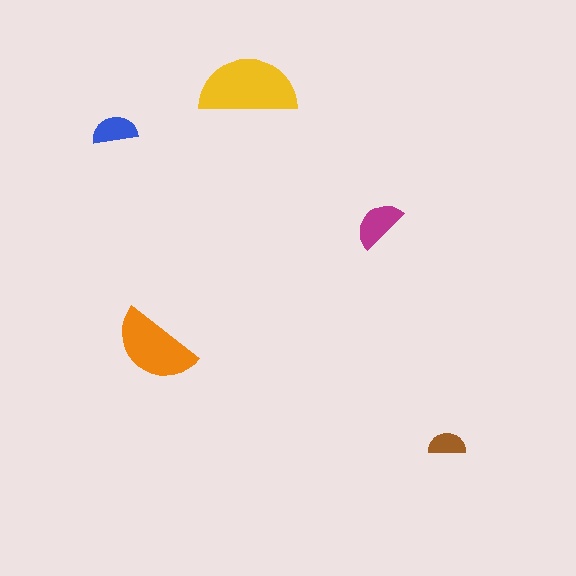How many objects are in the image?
There are 5 objects in the image.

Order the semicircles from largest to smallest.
the yellow one, the orange one, the magenta one, the blue one, the brown one.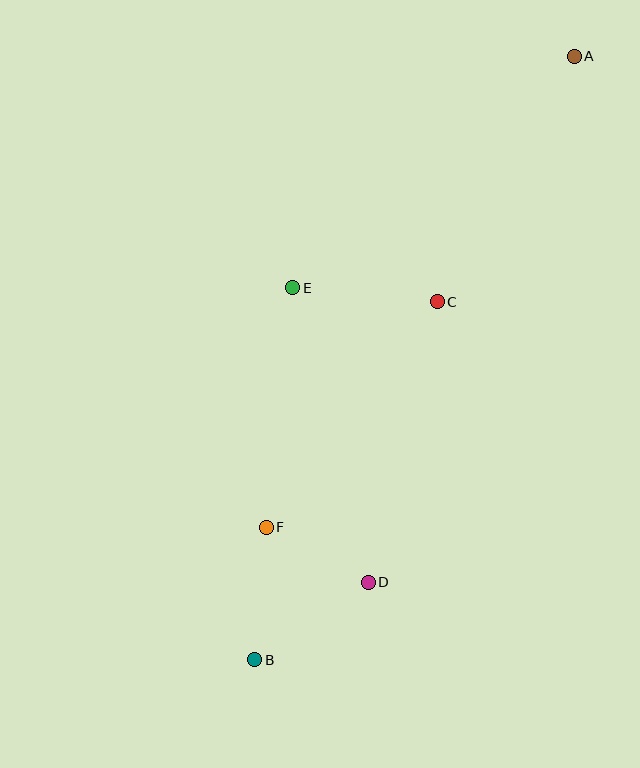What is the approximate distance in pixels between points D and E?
The distance between D and E is approximately 304 pixels.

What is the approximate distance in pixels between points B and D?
The distance between B and D is approximately 137 pixels.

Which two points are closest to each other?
Points D and F are closest to each other.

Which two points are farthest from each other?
Points A and B are farthest from each other.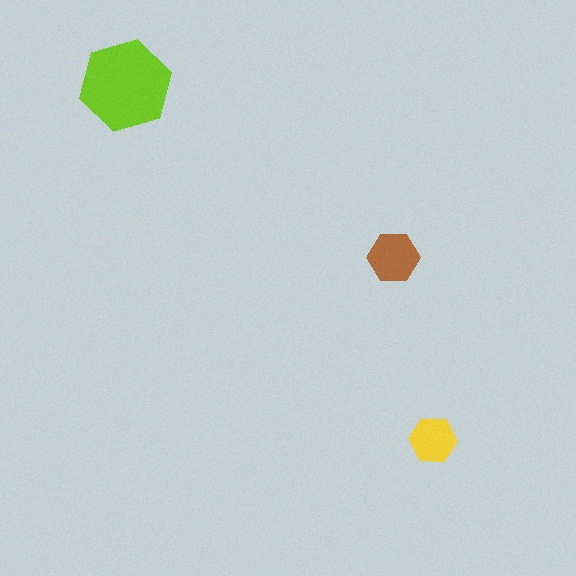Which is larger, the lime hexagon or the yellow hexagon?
The lime one.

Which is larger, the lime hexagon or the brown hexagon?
The lime one.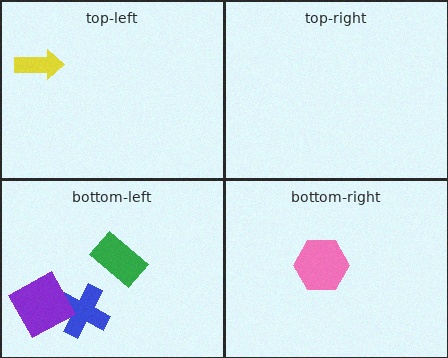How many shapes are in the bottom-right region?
1.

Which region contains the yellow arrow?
The top-left region.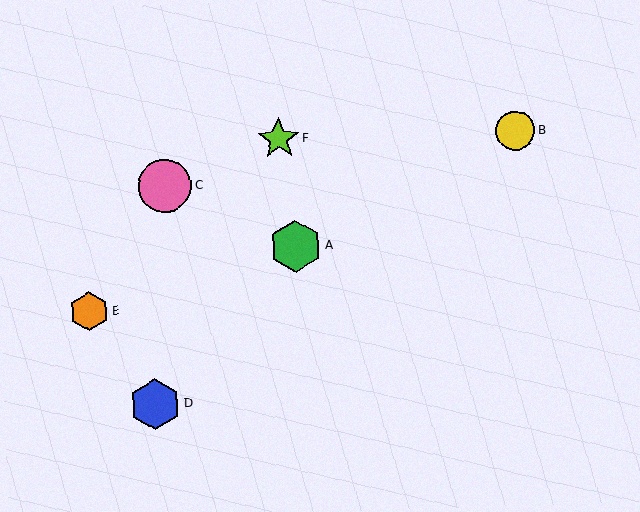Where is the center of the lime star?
The center of the lime star is at (279, 139).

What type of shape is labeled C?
Shape C is a pink circle.